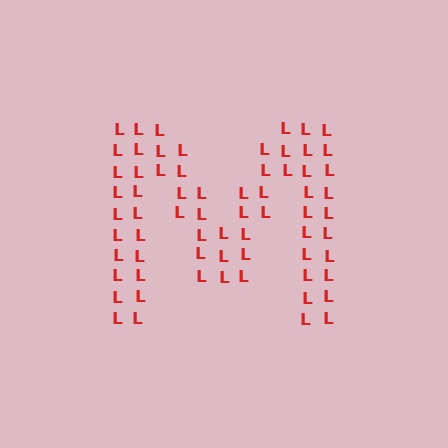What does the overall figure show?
The overall figure shows the letter M.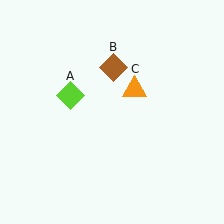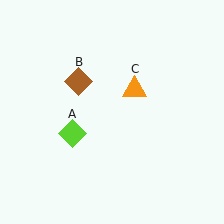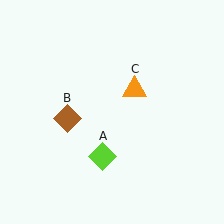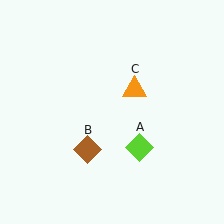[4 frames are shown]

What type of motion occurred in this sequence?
The lime diamond (object A), brown diamond (object B) rotated counterclockwise around the center of the scene.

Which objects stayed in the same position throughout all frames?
Orange triangle (object C) remained stationary.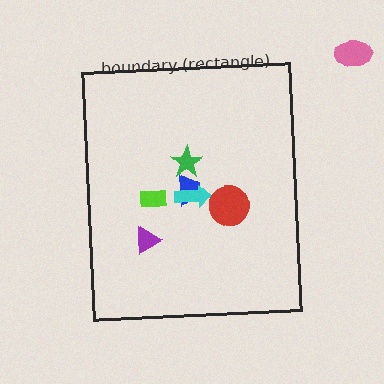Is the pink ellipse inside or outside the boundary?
Outside.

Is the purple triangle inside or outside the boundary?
Inside.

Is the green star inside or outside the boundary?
Inside.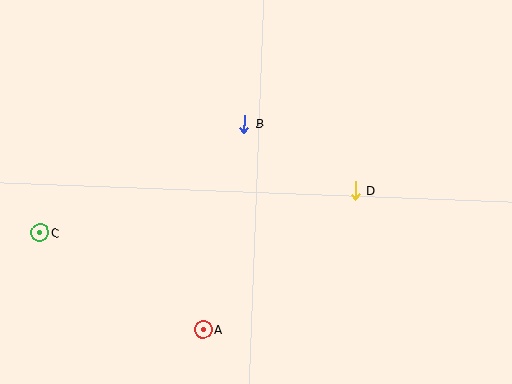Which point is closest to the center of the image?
Point B at (244, 124) is closest to the center.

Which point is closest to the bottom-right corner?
Point D is closest to the bottom-right corner.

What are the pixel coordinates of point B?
Point B is at (244, 124).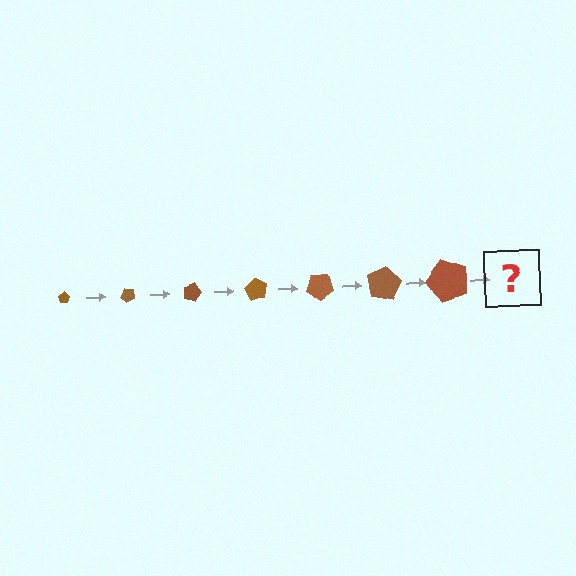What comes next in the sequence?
The next element should be a pentagon, larger than the previous one and rotated 315 degrees from the start.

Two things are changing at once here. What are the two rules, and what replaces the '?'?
The two rules are that the pentagon grows larger each step and it rotates 45 degrees each step. The '?' should be a pentagon, larger than the previous one and rotated 315 degrees from the start.